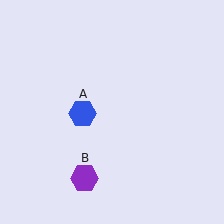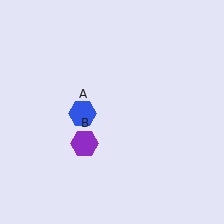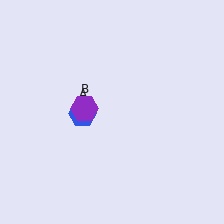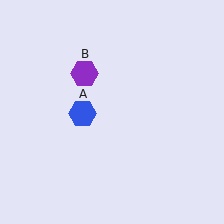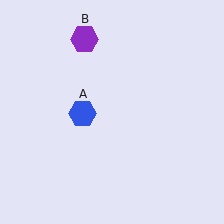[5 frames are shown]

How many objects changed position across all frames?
1 object changed position: purple hexagon (object B).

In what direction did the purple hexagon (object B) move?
The purple hexagon (object B) moved up.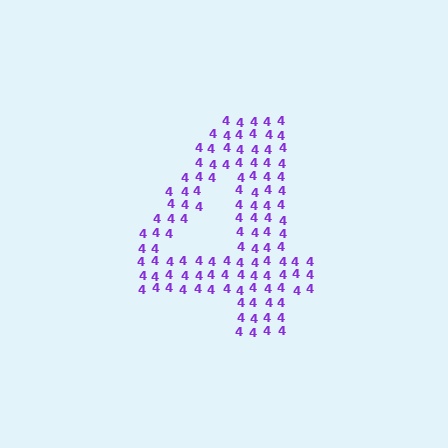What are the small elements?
The small elements are digit 4's.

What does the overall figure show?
The overall figure shows the digit 4.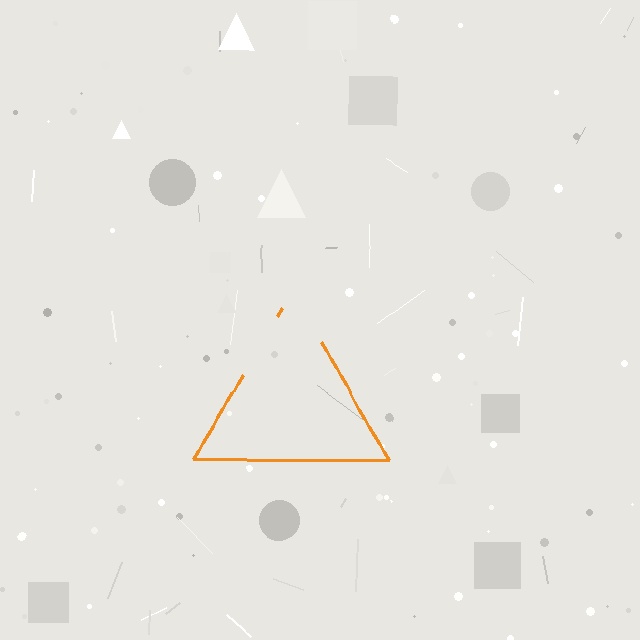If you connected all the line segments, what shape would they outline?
They would outline a triangle.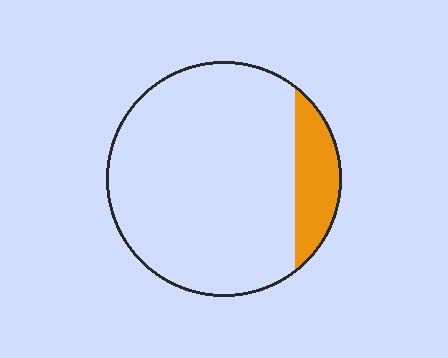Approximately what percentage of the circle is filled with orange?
Approximately 15%.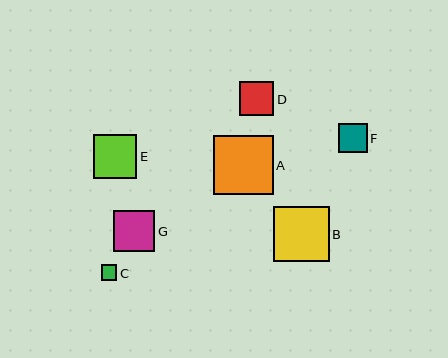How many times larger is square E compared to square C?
Square E is approximately 2.8 times the size of square C.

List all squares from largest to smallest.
From largest to smallest: A, B, E, G, D, F, C.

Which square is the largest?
Square A is the largest with a size of approximately 60 pixels.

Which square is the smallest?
Square C is the smallest with a size of approximately 16 pixels.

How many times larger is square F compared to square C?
Square F is approximately 1.8 times the size of square C.